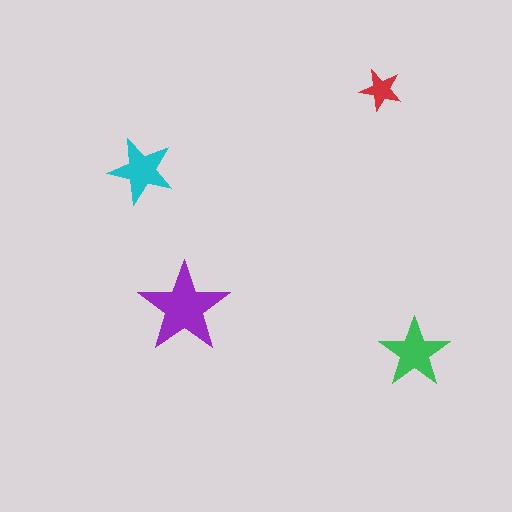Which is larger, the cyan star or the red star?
The cyan one.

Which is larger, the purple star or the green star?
The purple one.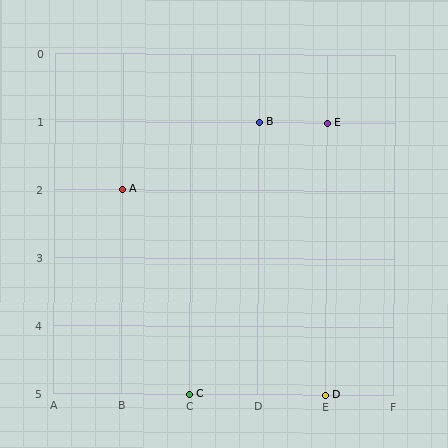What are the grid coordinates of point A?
Point A is at grid coordinates (B, 2).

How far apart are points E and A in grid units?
Points E and A are 3 columns and 1 row apart (about 3.2 grid units diagonally).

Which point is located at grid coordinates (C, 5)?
Point C is at (C, 5).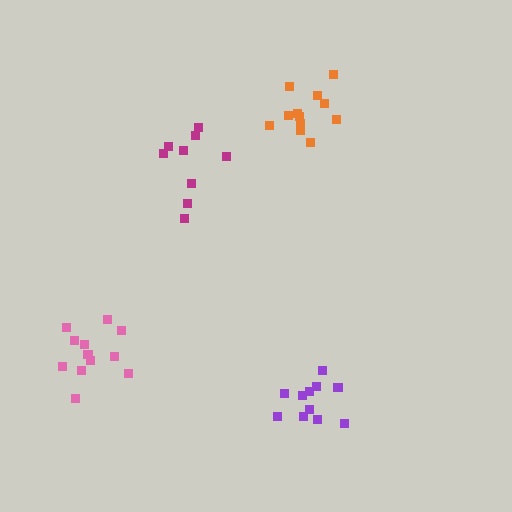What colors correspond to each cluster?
The clusters are colored: pink, purple, orange, magenta.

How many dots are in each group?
Group 1: 12 dots, Group 2: 11 dots, Group 3: 12 dots, Group 4: 9 dots (44 total).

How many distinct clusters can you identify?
There are 4 distinct clusters.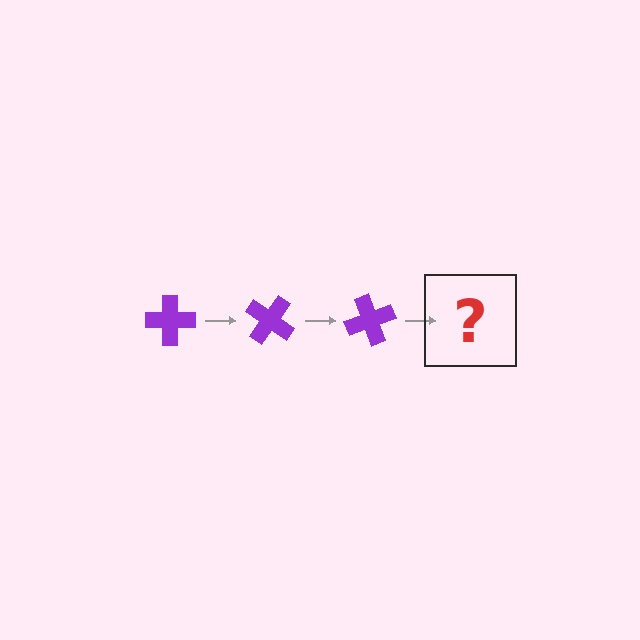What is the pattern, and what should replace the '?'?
The pattern is that the cross rotates 35 degrees each step. The '?' should be a purple cross rotated 105 degrees.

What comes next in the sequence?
The next element should be a purple cross rotated 105 degrees.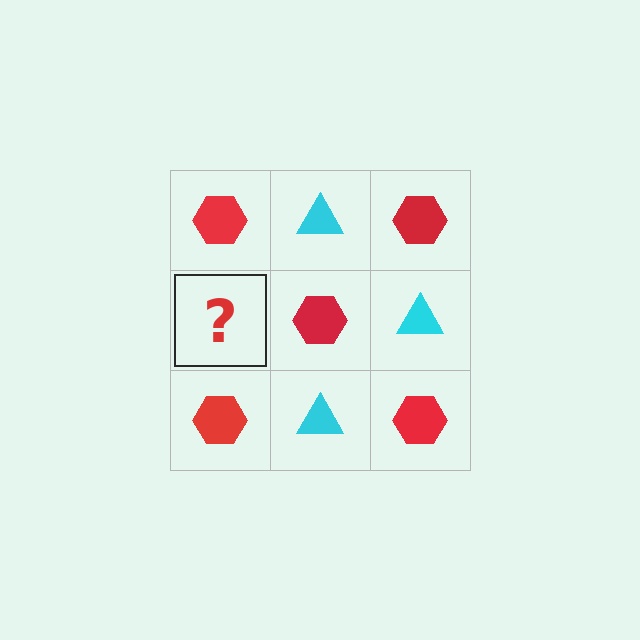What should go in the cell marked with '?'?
The missing cell should contain a cyan triangle.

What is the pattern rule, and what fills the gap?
The rule is that it alternates red hexagon and cyan triangle in a checkerboard pattern. The gap should be filled with a cyan triangle.